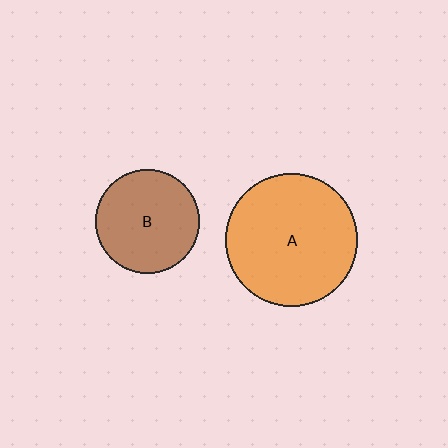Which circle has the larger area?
Circle A (orange).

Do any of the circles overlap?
No, none of the circles overlap.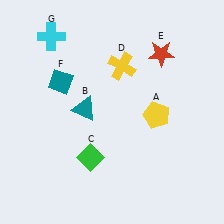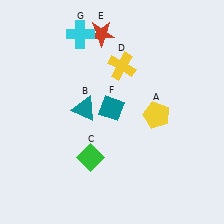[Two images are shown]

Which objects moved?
The objects that moved are: the red star (E), the teal diamond (F), the cyan cross (G).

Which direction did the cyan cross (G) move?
The cyan cross (G) moved right.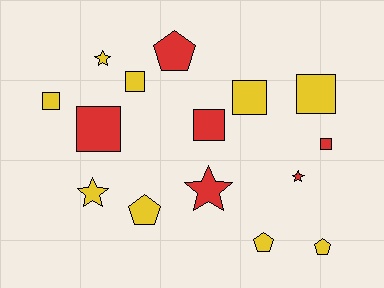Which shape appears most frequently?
Square, with 7 objects.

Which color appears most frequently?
Yellow, with 9 objects.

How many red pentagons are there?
There is 1 red pentagon.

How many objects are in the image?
There are 15 objects.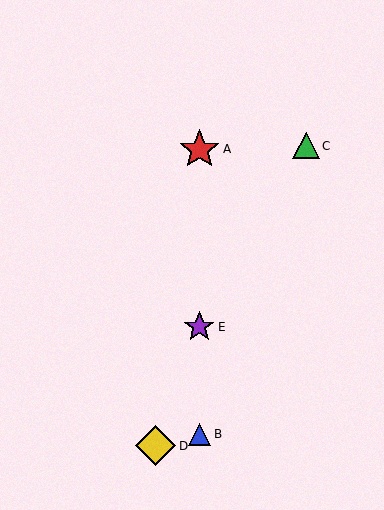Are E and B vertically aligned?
Yes, both are at x≈199.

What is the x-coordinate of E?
Object E is at x≈199.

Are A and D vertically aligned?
No, A is at x≈199 and D is at x≈156.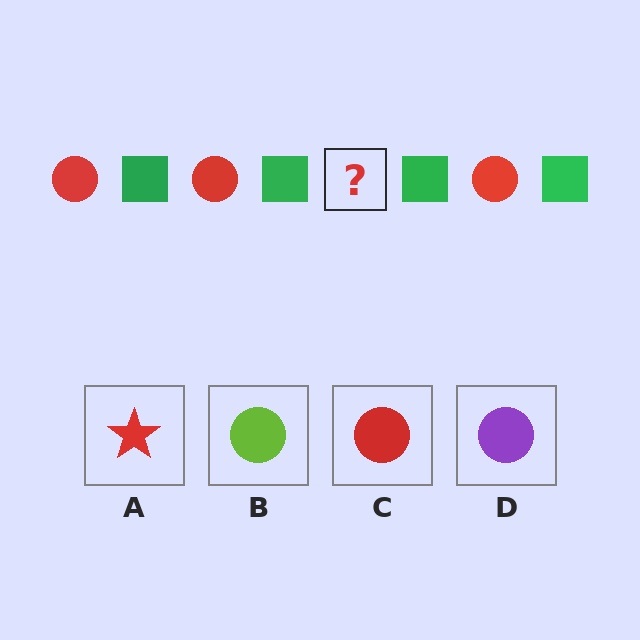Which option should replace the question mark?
Option C.